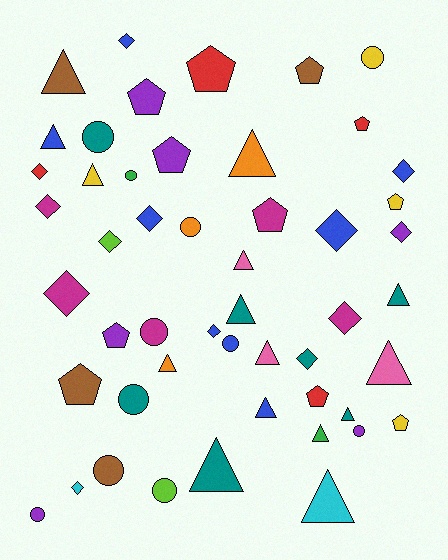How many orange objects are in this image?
There are 3 orange objects.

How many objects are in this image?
There are 50 objects.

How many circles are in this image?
There are 11 circles.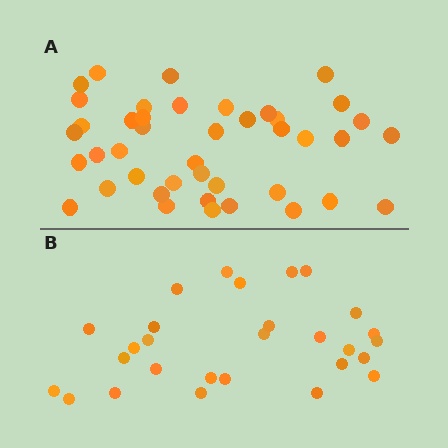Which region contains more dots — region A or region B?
Region A (the top region) has more dots.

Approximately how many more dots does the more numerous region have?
Region A has approximately 15 more dots than region B.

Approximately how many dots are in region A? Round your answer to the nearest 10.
About 40 dots. (The exact count is 42, which rounds to 40.)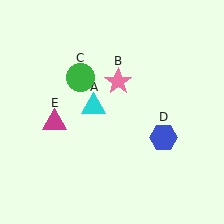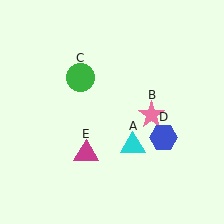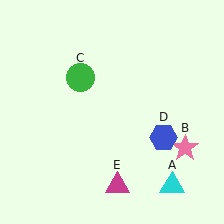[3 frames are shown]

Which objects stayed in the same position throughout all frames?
Green circle (object C) and blue hexagon (object D) remained stationary.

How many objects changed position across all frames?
3 objects changed position: cyan triangle (object A), pink star (object B), magenta triangle (object E).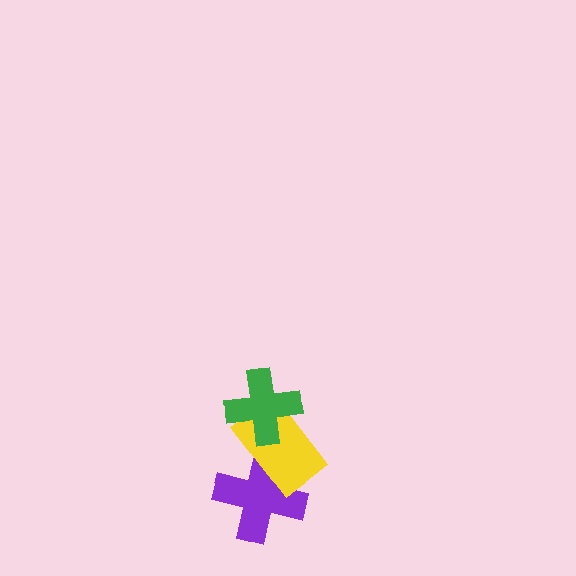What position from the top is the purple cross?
The purple cross is 3rd from the top.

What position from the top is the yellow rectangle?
The yellow rectangle is 2nd from the top.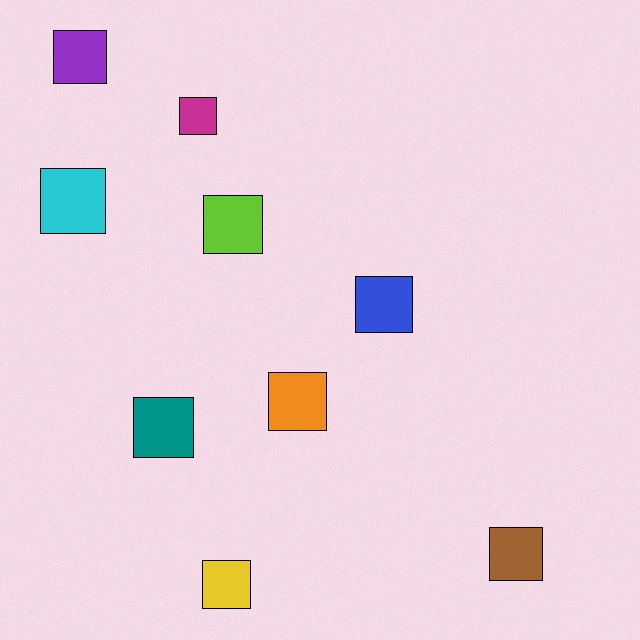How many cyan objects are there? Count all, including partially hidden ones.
There is 1 cyan object.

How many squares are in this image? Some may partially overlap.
There are 9 squares.